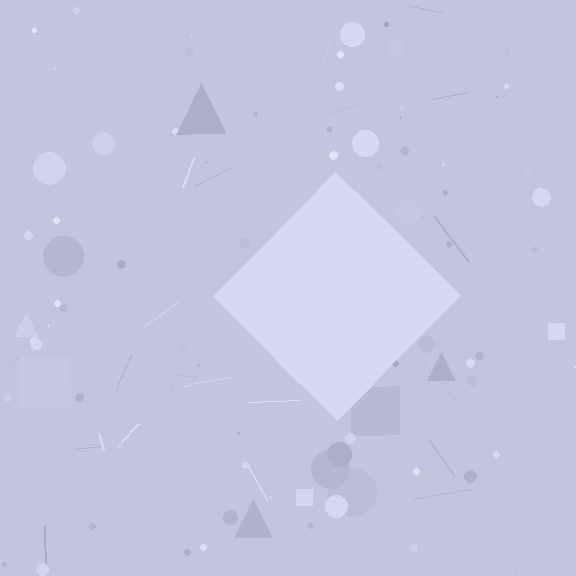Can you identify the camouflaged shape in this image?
The camouflaged shape is a diamond.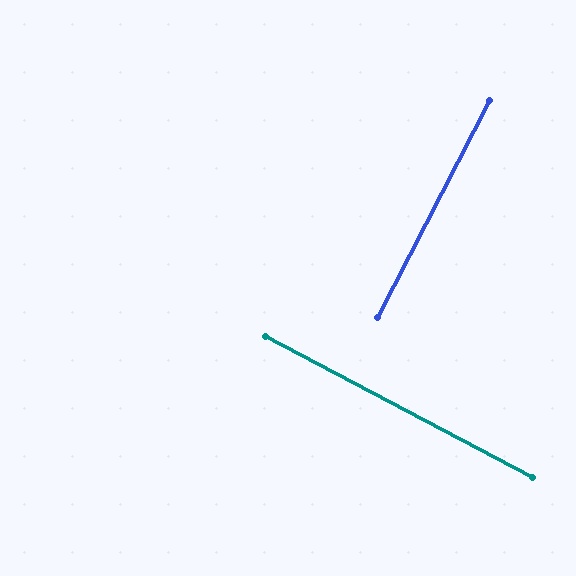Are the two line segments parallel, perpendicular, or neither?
Perpendicular — they meet at approximately 90°.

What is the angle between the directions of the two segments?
Approximately 90 degrees.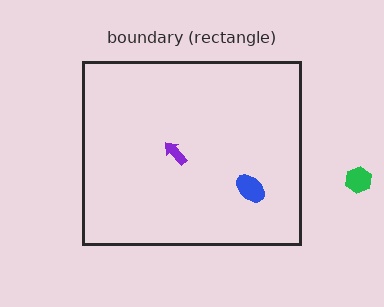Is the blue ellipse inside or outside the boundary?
Inside.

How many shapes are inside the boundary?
2 inside, 1 outside.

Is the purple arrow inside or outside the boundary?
Inside.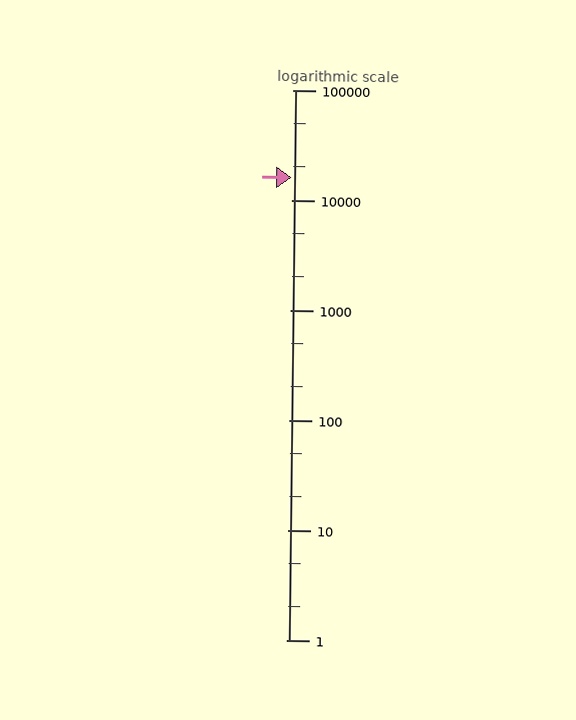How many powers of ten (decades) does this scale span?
The scale spans 5 decades, from 1 to 100000.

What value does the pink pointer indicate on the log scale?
The pointer indicates approximately 16000.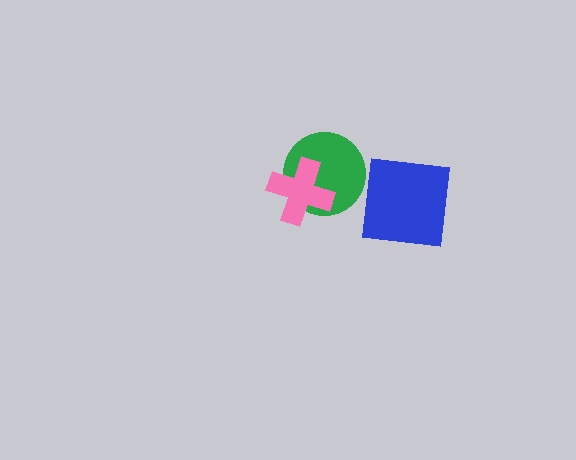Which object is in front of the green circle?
The pink cross is in front of the green circle.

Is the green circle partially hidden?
Yes, it is partially covered by another shape.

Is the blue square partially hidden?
No, no other shape covers it.